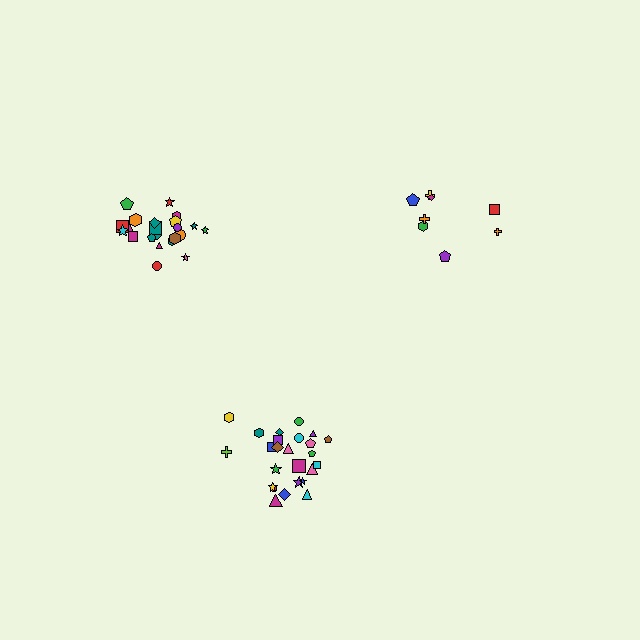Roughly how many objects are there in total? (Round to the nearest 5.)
Roughly 55 objects in total.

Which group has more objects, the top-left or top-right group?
The top-left group.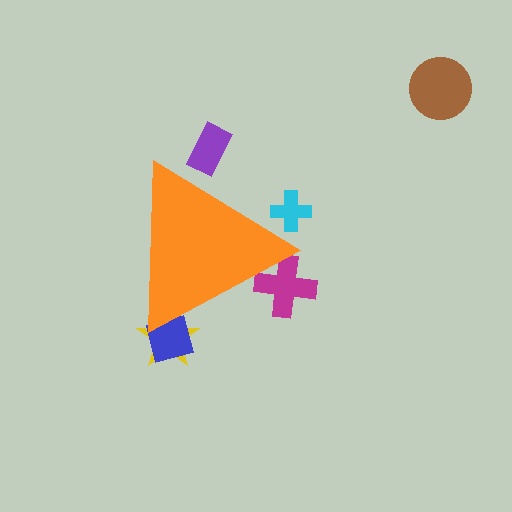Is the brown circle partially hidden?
No, the brown circle is fully visible.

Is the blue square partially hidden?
Yes, the blue square is partially hidden behind the orange triangle.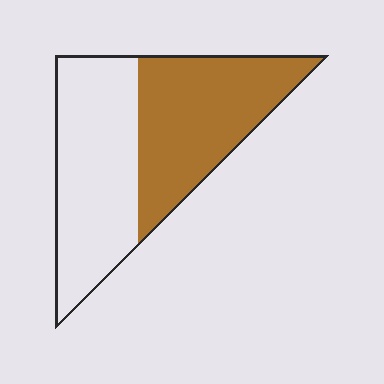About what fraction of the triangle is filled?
About one half (1/2).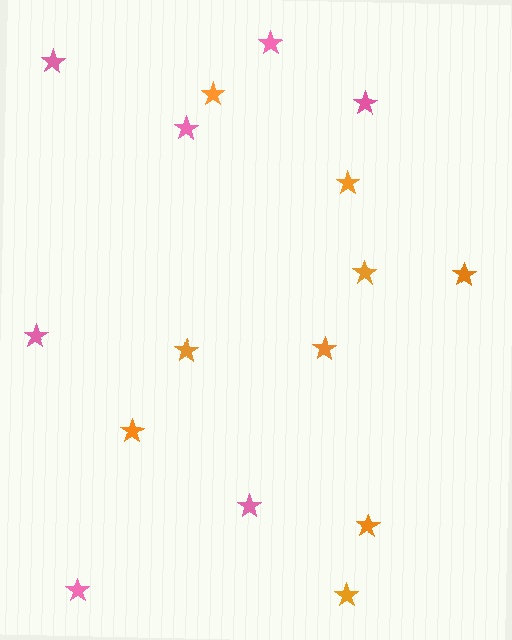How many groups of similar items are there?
There are 2 groups: one group of orange stars (9) and one group of pink stars (7).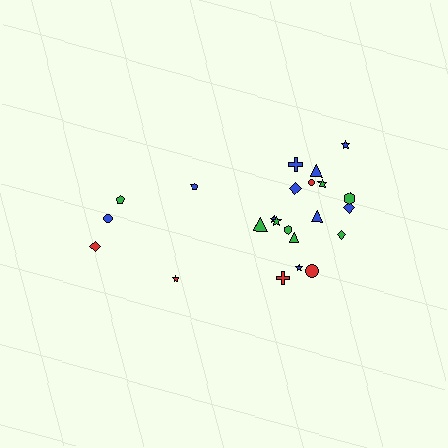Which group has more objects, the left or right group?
The right group.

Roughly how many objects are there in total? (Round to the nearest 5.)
Roughly 25 objects in total.